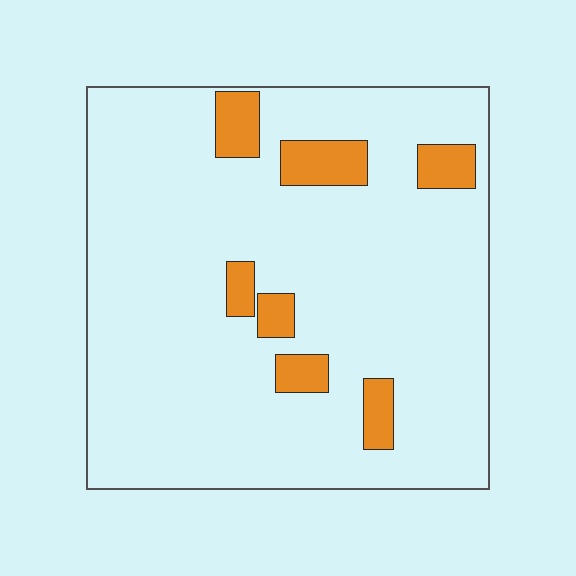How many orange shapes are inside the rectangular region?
7.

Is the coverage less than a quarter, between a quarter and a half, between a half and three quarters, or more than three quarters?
Less than a quarter.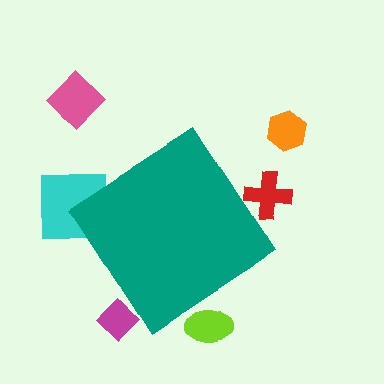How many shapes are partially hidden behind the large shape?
4 shapes are partially hidden.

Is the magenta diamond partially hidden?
Yes, the magenta diamond is partially hidden behind the teal diamond.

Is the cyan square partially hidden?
Yes, the cyan square is partially hidden behind the teal diamond.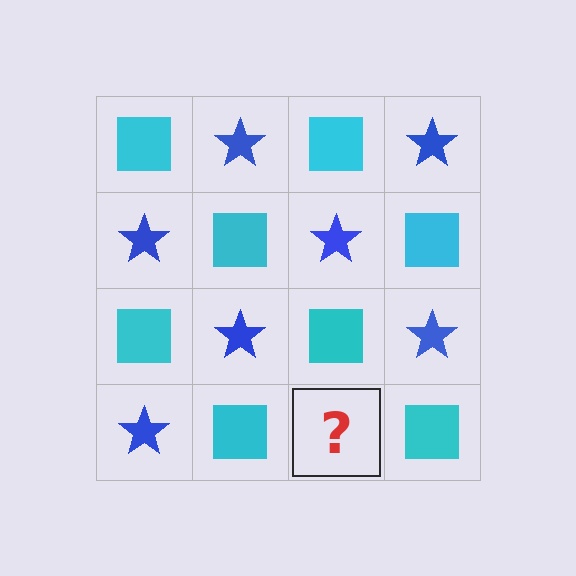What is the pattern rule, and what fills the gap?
The rule is that it alternates cyan square and blue star in a checkerboard pattern. The gap should be filled with a blue star.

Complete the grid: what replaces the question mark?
The question mark should be replaced with a blue star.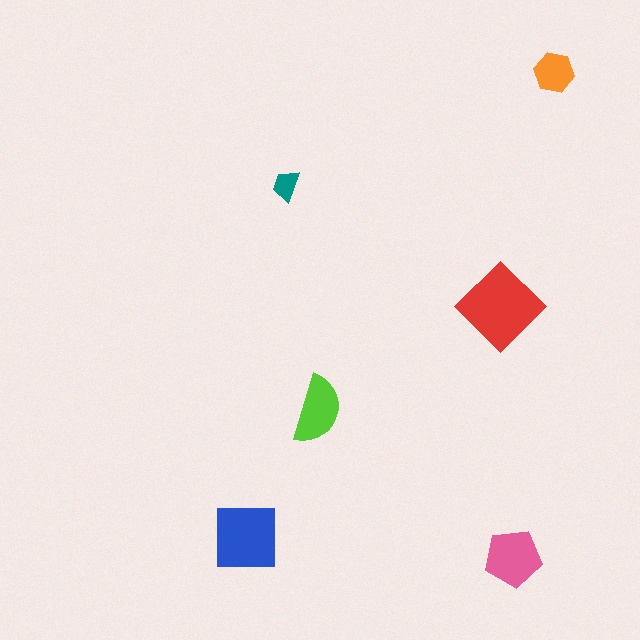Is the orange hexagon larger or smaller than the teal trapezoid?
Larger.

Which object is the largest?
The red diamond.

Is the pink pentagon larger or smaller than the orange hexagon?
Larger.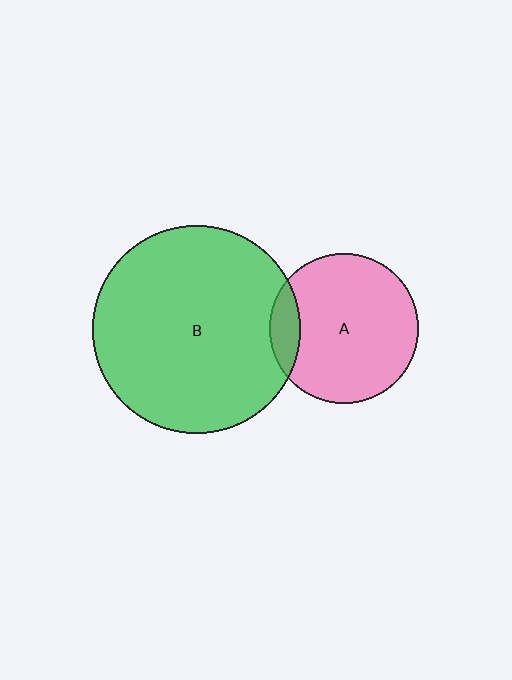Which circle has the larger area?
Circle B (green).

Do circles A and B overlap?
Yes.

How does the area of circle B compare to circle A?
Approximately 1.9 times.